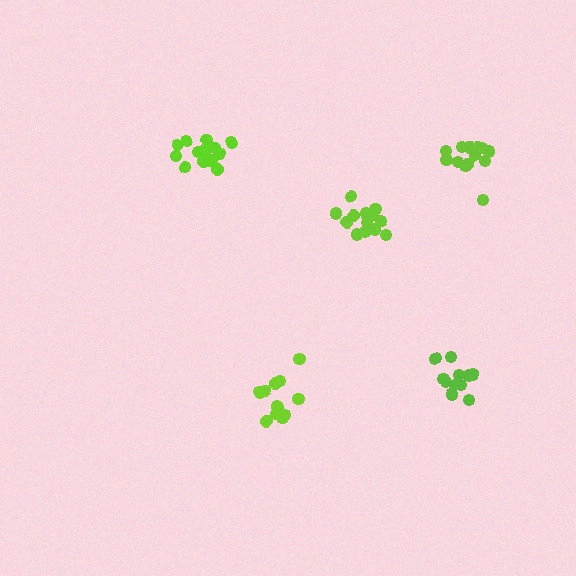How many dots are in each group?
Group 1: 16 dots, Group 2: 11 dots, Group 3: 16 dots, Group 4: 14 dots, Group 5: 12 dots (69 total).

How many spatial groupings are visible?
There are 5 spatial groupings.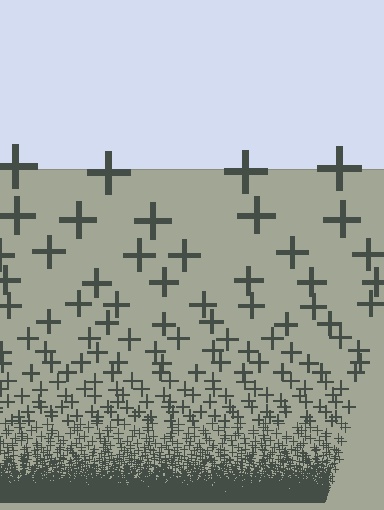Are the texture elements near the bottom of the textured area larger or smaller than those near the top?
Smaller. The gradient is inverted — elements near the bottom are smaller and denser.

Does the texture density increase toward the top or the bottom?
Density increases toward the bottom.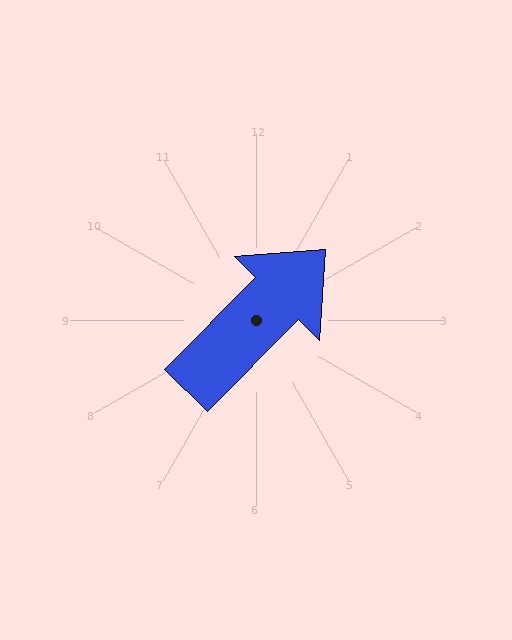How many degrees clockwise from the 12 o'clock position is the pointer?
Approximately 45 degrees.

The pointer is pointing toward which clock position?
Roughly 1 o'clock.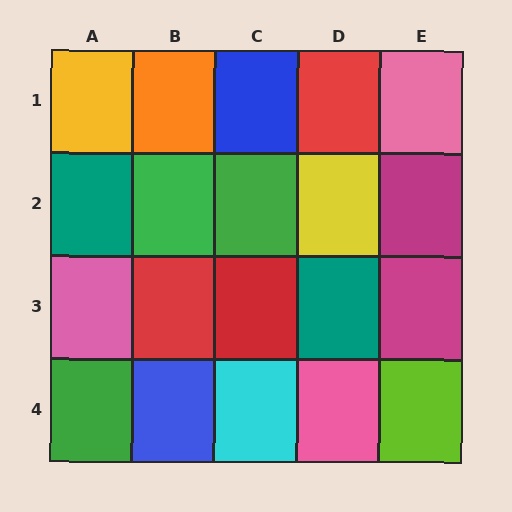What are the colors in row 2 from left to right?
Teal, green, green, yellow, magenta.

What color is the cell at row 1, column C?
Blue.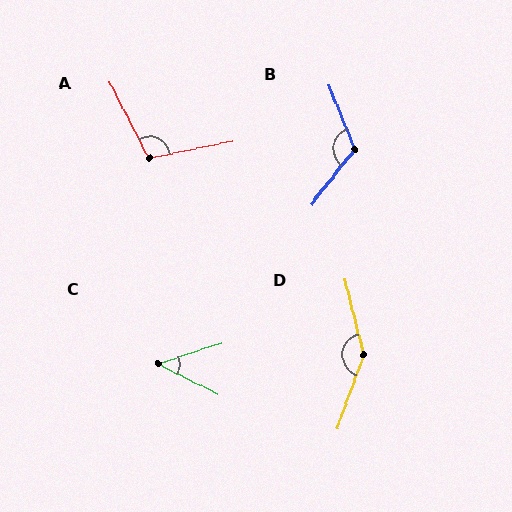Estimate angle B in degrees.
Approximately 120 degrees.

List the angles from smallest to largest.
C (46°), A (106°), B (120°), D (147°).